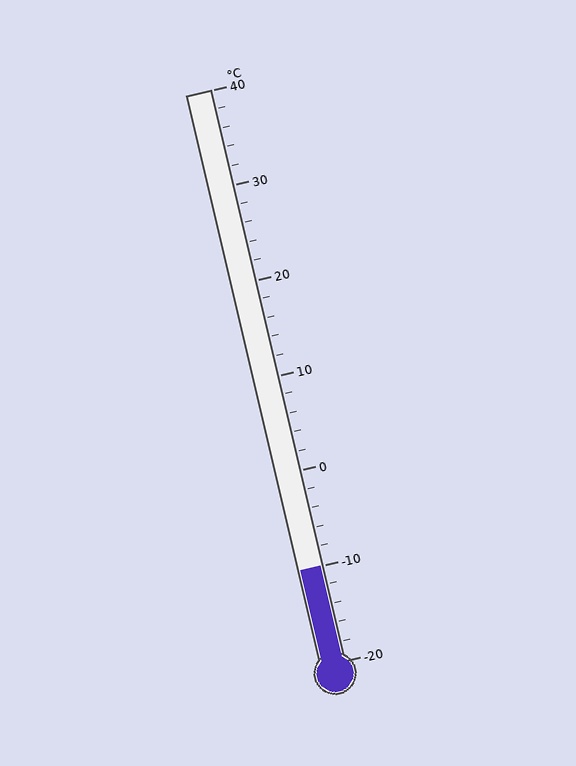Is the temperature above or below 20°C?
The temperature is below 20°C.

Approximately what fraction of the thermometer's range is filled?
The thermometer is filled to approximately 15% of its range.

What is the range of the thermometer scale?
The thermometer scale ranges from -20°C to 40°C.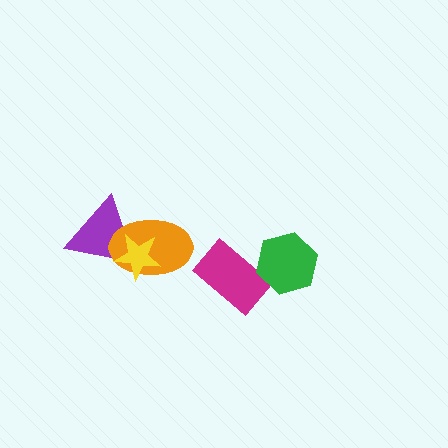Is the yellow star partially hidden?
No, no other shape covers it.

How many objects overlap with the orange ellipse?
2 objects overlap with the orange ellipse.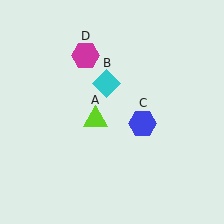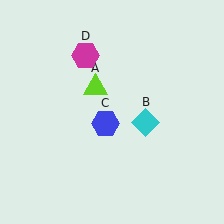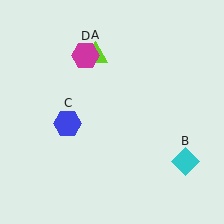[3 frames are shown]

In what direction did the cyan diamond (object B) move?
The cyan diamond (object B) moved down and to the right.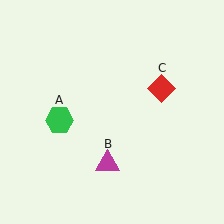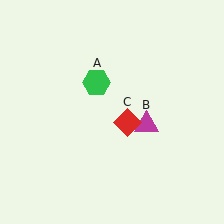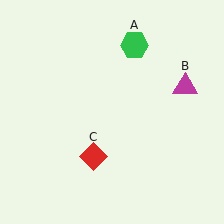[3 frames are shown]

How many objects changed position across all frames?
3 objects changed position: green hexagon (object A), magenta triangle (object B), red diamond (object C).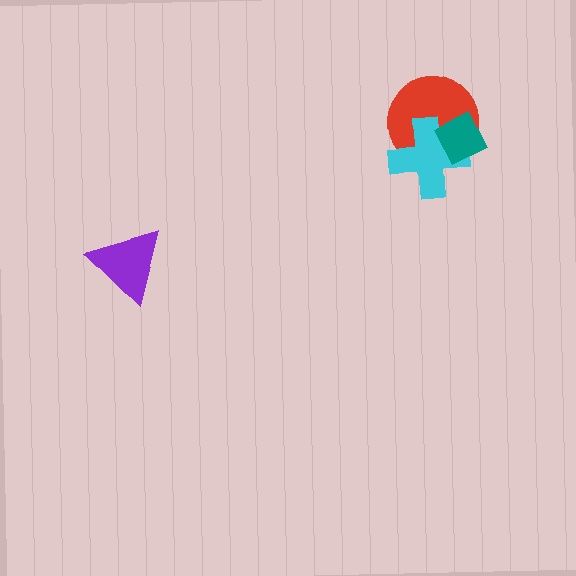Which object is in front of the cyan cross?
The teal diamond is in front of the cyan cross.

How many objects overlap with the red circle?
2 objects overlap with the red circle.